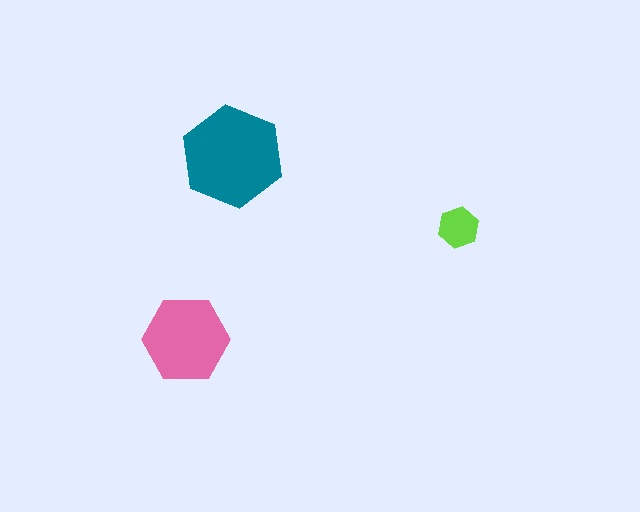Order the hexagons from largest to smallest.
the teal one, the pink one, the lime one.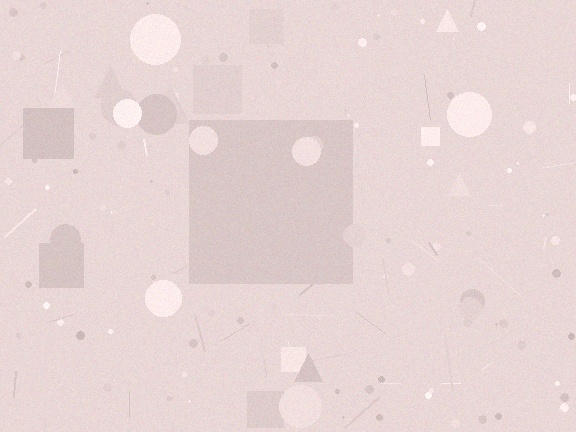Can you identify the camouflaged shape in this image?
The camouflaged shape is a square.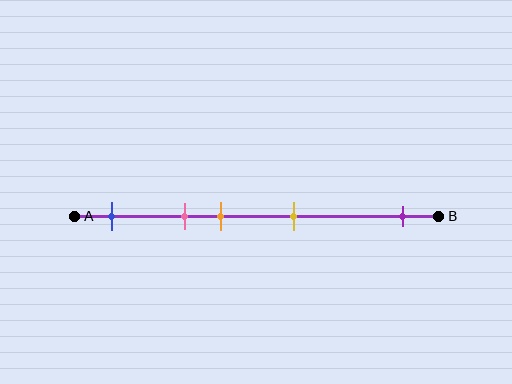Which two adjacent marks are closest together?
The pink and orange marks are the closest adjacent pair.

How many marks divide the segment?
There are 5 marks dividing the segment.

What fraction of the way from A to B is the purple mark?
The purple mark is approximately 90% (0.9) of the way from A to B.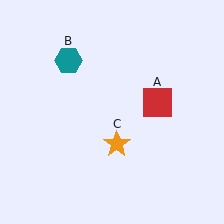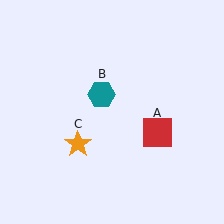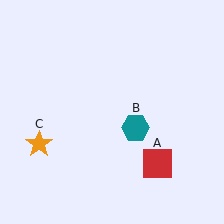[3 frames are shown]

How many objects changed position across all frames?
3 objects changed position: red square (object A), teal hexagon (object B), orange star (object C).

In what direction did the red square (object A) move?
The red square (object A) moved down.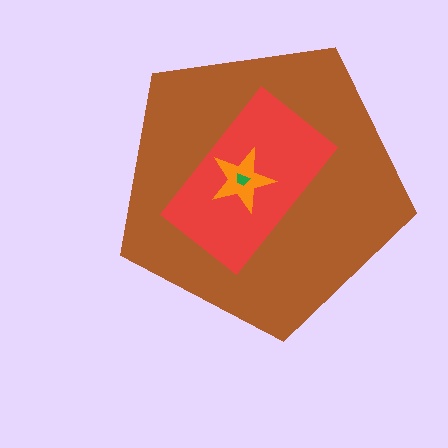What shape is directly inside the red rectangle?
The orange star.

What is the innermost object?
The green trapezoid.